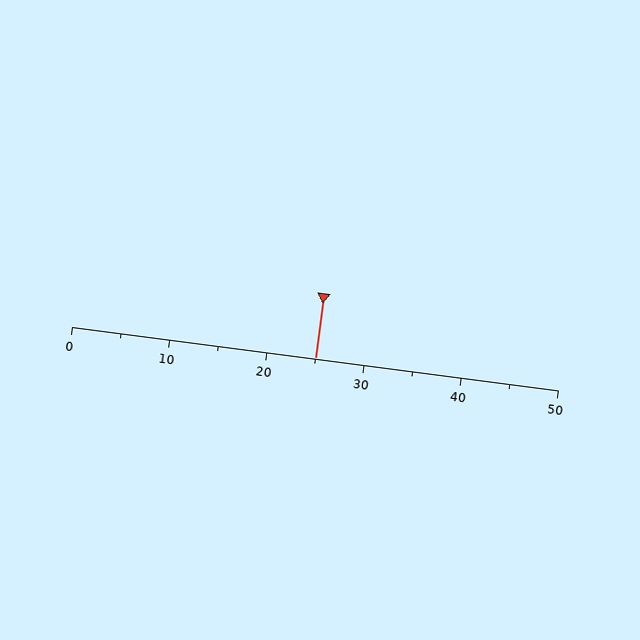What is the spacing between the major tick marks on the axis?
The major ticks are spaced 10 apart.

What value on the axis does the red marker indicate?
The marker indicates approximately 25.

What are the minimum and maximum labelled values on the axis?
The axis runs from 0 to 50.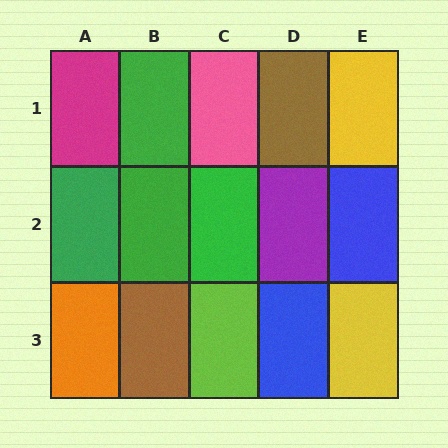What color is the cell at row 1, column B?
Green.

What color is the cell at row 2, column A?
Green.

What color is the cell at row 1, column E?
Yellow.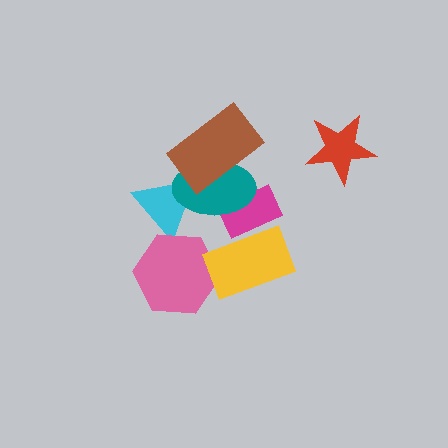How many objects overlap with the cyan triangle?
2 objects overlap with the cyan triangle.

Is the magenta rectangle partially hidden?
Yes, it is partially covered by another shape.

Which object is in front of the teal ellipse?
The brown rectangle is in front of the teal ellipse.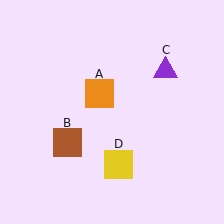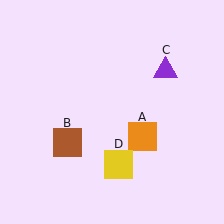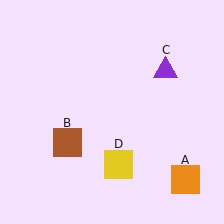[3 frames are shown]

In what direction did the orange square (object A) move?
The orange square (object A) moved down and to the right.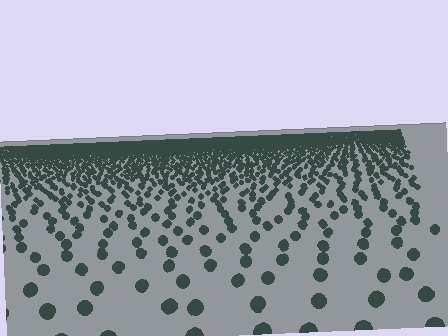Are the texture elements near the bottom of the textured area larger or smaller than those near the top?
Larger. Near the bottom, elements are closer to the viewer and appear at a bigger on-screen size.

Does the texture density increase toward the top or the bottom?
Density increases toward the top.